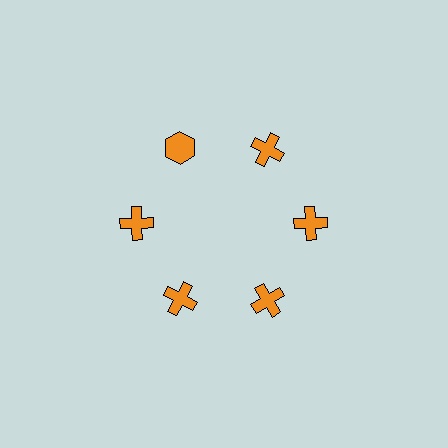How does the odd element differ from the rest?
It has a different shape: hexagon instead of cross.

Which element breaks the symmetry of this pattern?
The orange hexagon at roughly the 11 o'clock position breaks the symmetry. All other shapes are orange crosses.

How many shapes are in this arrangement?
There are 6 shapes arranged in a ring pattern.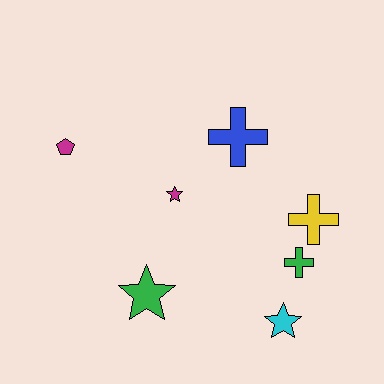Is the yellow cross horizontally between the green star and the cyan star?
No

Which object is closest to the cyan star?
The green cross is closest to the cyan star.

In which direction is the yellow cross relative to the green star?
The yellow cross is to the right of the green star.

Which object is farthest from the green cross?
The magenta pentagon is farthest from the green cross.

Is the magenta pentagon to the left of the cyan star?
Yes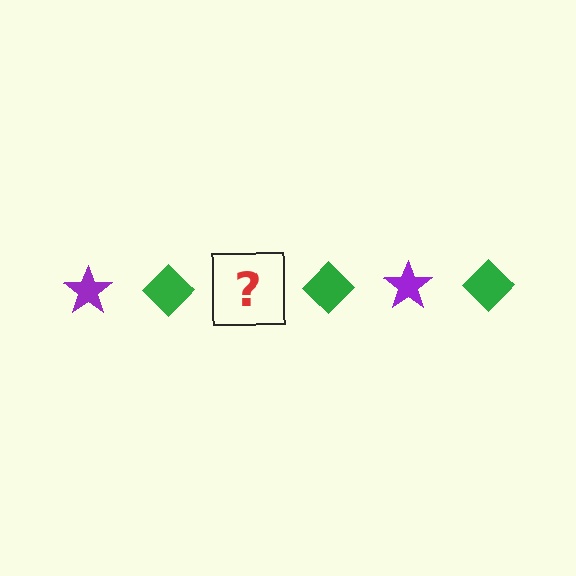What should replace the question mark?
The question mark should be replaced with a purple star.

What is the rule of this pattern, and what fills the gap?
The rule is that the pattern alternates between purple star and green diamond. The gap should be filled with a purple star.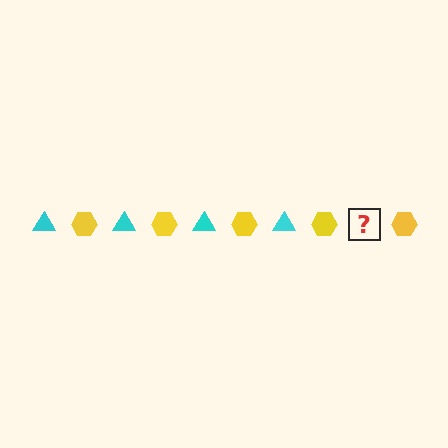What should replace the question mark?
The question mark should be replaced with a cyan triangle.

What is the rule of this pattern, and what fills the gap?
The rule is that the pattern alternates between cyan triangle and yellow hexagon. The gap should be filled with a cyan triangle.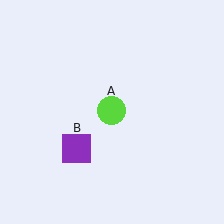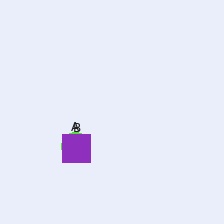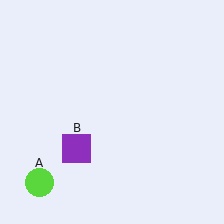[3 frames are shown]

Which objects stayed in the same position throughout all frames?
Purple square (object B) remained stationary.